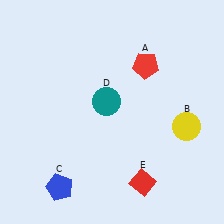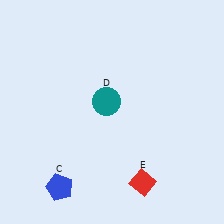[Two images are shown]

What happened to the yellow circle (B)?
The yellow circle (B) was removed in Image 2. It was in the bottom-right area of Image 1.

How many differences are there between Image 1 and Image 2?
There are 2 differences between the two images.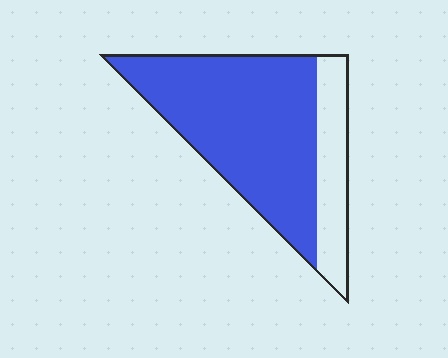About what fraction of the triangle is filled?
About three quarters (3/4).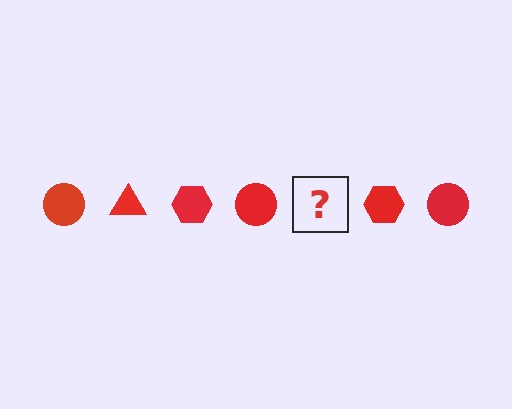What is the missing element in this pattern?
The missing element is a red triangle.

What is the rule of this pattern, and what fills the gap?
The rule is that the pattern cycles through circle, triangle, hexagon shapes in red. The gap should be filled with a red triangle.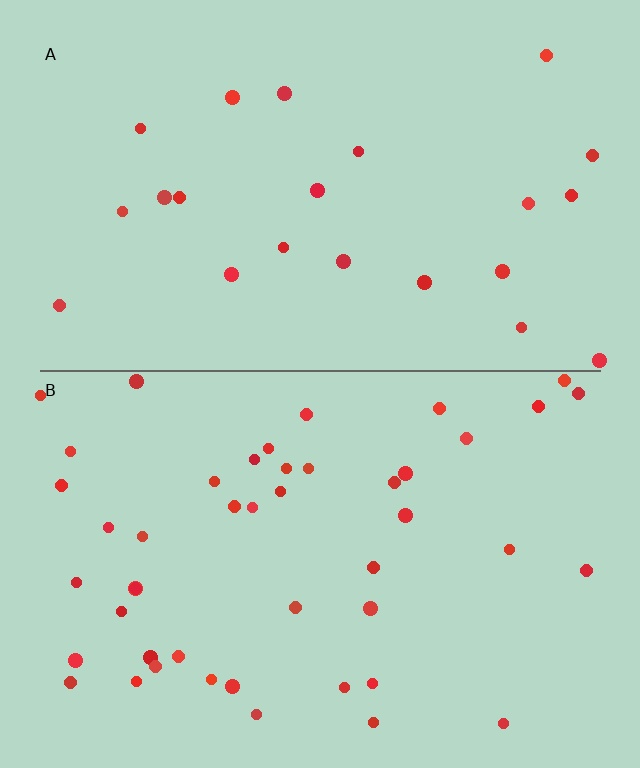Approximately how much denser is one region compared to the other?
Approximately 2.1× — region B over region A.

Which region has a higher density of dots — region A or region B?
B (the bottom).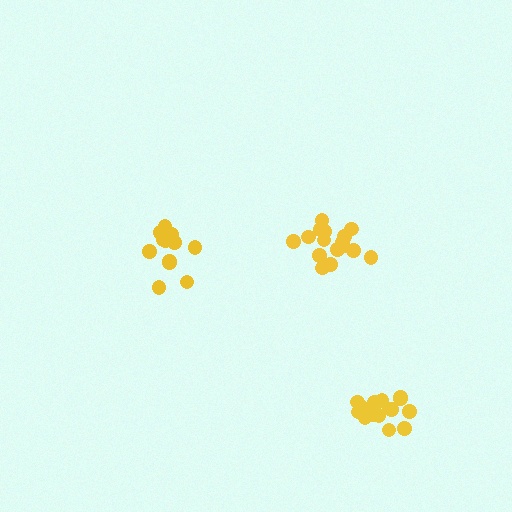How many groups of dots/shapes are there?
There are 3 groups.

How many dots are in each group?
Group 1: 14 dots, Group 2: 16 dots, Group 3: 15 dots (45 total).